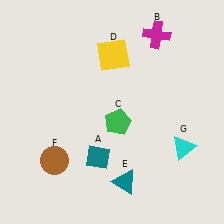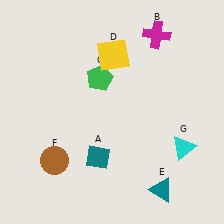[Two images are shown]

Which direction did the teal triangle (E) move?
The teal triangle (E) moved right.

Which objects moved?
The objects that moved are: the green pentagon (C), the teal triangle (E).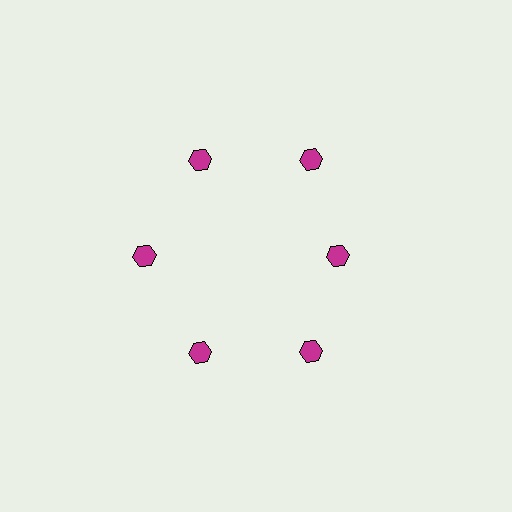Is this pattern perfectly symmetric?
No. The 6 magenta hexagons are arranged in a ring, but one element near the 3 o'clock position is pulled inward toward the center, breaking the 6-fold rotational symmetry.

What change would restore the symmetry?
The symmetry would be restored by moving it outward, back onto the ring so that all 6 hexagons sit at equal angles and equal distance from the center.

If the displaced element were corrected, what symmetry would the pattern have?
It would have 6-fold rotational symmetry — the pattern would map onto itself every 60 degrees.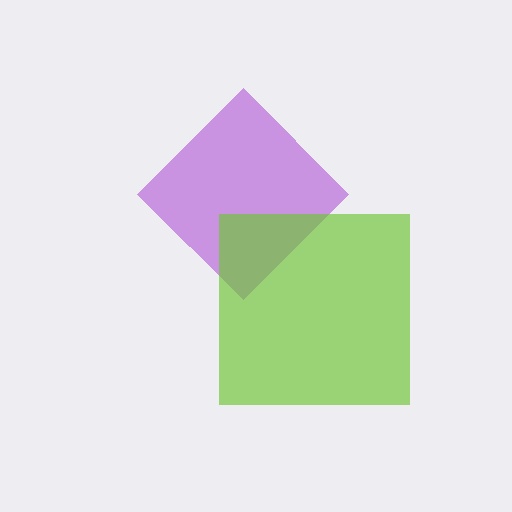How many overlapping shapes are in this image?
There are 2 overlapping shapes in the image.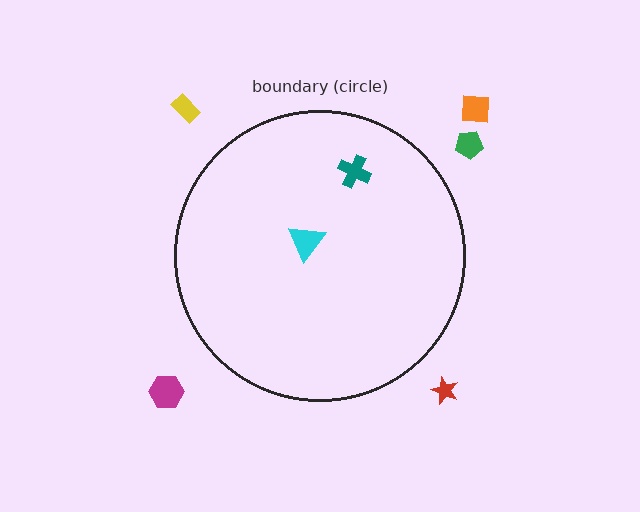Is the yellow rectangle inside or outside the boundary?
Outside.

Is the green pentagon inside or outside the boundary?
Outside.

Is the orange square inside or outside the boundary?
Outside.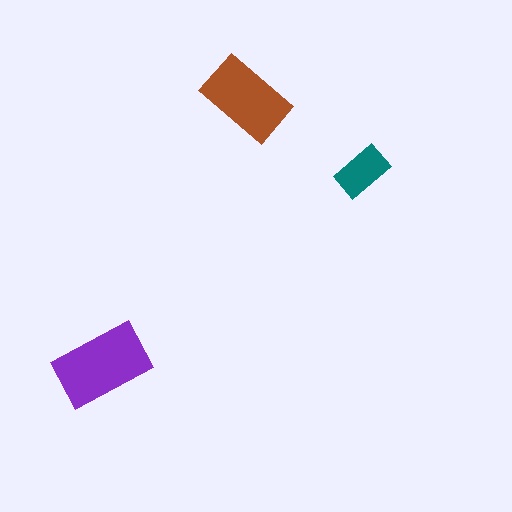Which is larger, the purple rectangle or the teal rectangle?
The purple one.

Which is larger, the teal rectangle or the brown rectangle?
The brown one.